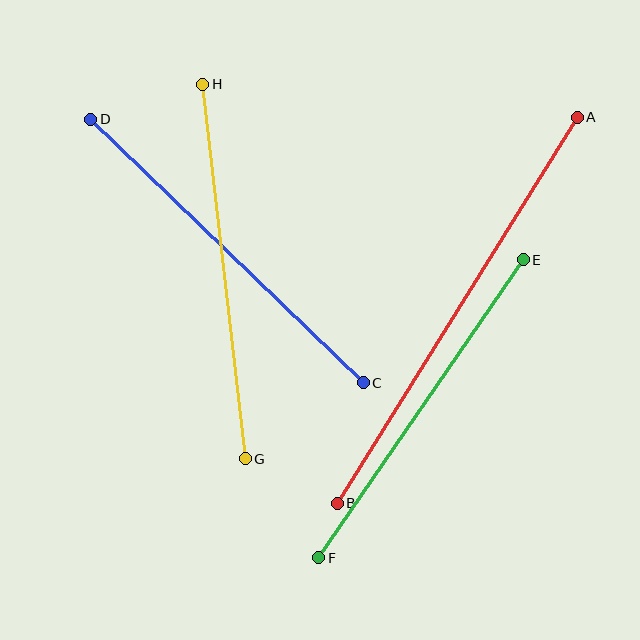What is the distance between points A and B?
The distance is approximately 455 pixels.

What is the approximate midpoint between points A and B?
The midpoint is at approximately (457, 310) pixels.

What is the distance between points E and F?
The distance is approximately 361 pixels.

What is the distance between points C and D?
The distance is approximately 379 pixels.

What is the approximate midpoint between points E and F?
The midpoint is at approximately (421, 409) pixels.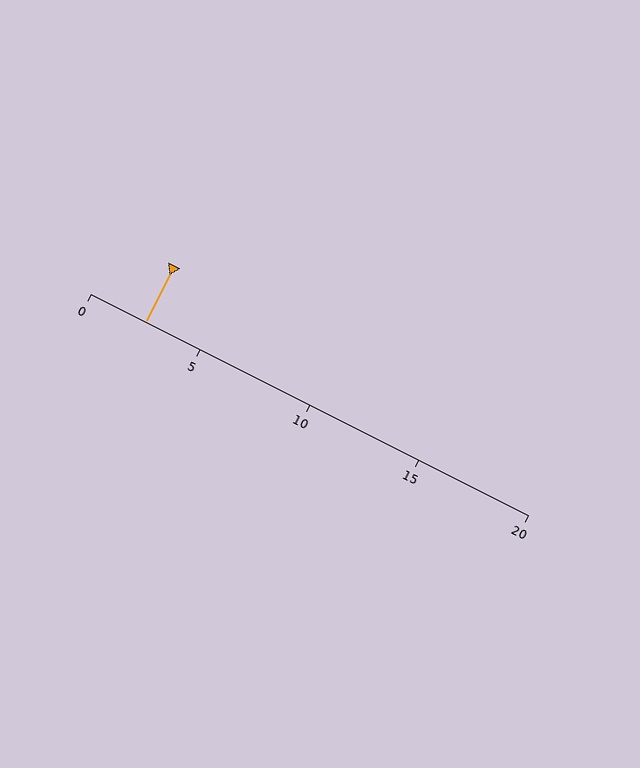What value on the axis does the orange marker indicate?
The marker indicates approximately 2.5.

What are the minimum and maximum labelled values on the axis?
The axis runs from 0 to 20.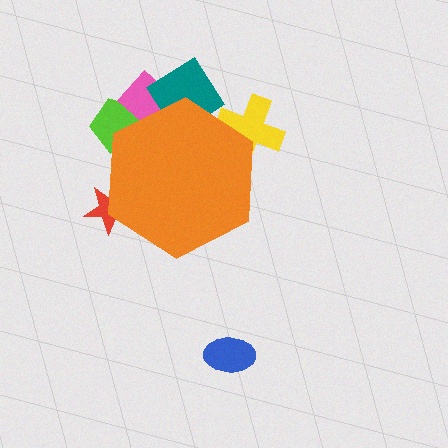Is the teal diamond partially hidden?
Yes, the teal diamond is partially hidden behind the orange hexagon.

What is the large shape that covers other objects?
An orange hexagon.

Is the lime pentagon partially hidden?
Yes, the lime pentagon is partially hidden behind the orange hexagon.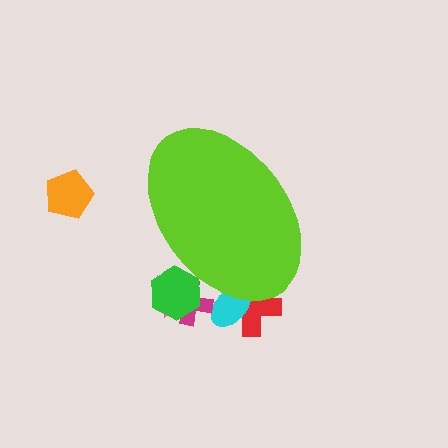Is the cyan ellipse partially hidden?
Yes, the cyan ellipse is partially hidden behind the lime ellipse.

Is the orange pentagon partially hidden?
No, the orange pentagon is fully visible.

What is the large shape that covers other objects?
A lime ellipse.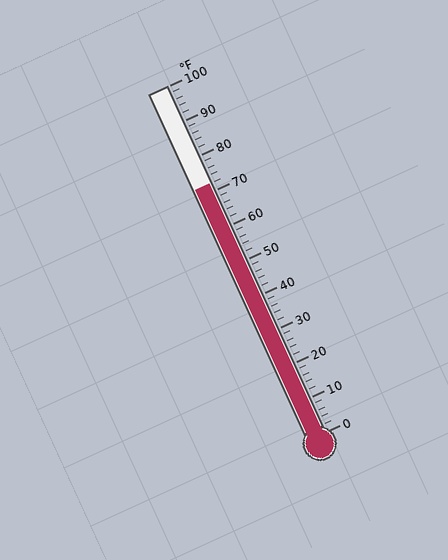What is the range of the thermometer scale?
The thermometer scale ranges from 0°F to 100°F.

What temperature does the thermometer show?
The thermometer shows approximately 72°F.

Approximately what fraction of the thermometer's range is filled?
The thermometer is filled to approximately 70% of its range.